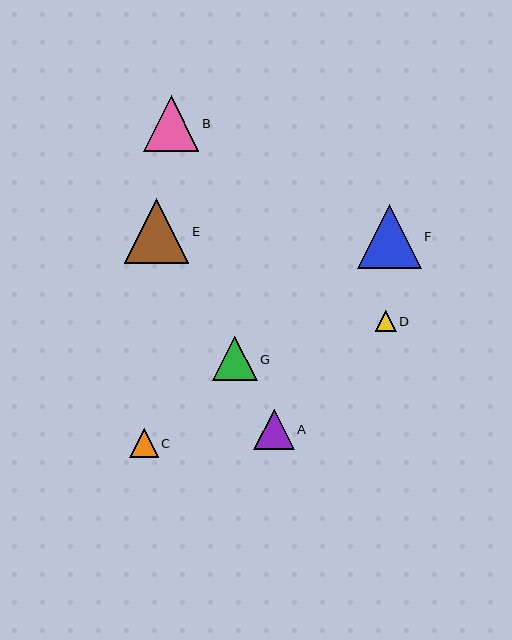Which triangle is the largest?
Triangle E is the largest with a size of approximately 64 pixels.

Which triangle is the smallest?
Triangle D is the smallest with a size of approximately 21 pixels.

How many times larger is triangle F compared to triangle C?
Triangle F is approximately 2.2 times the size of triangle C.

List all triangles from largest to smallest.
From largest to smallest: E, F, B, G, A, C, D.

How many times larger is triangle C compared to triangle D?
Triangle C is approximately 1.4 times the size of triangle D.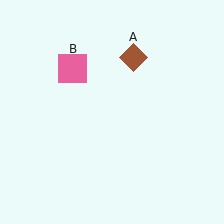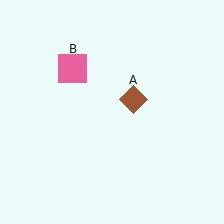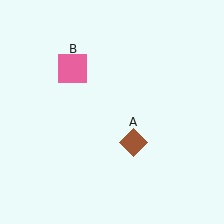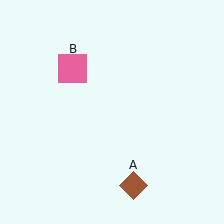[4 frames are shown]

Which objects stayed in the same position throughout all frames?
Pink square (object B) remained stationary.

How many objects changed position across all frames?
1 object changed position: brown diamond (object A).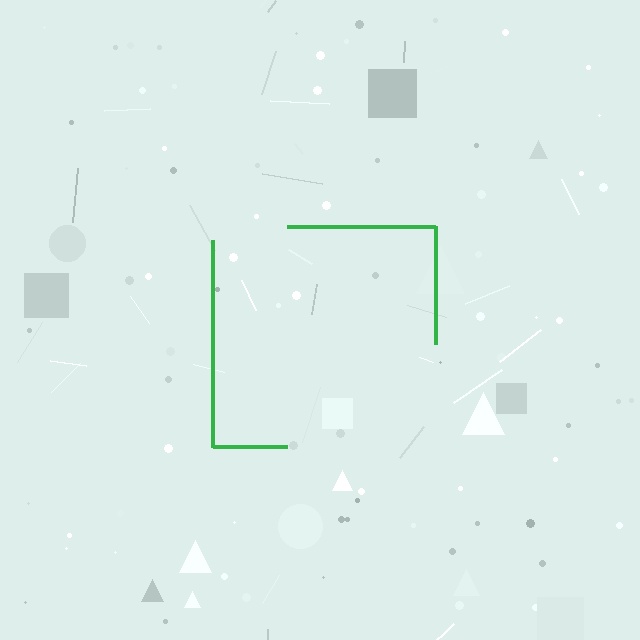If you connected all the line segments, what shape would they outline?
They would outline a square.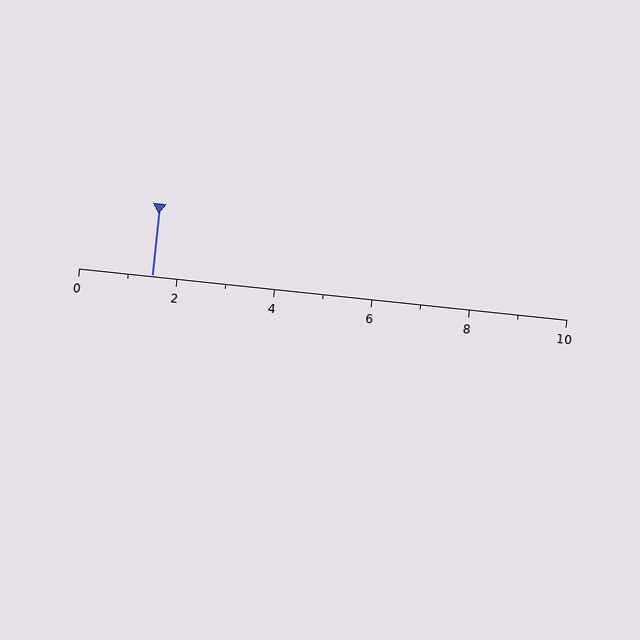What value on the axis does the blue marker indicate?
The marker indicates approximately 1.5.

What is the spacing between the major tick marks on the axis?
The major ticks are spaced 2 apart.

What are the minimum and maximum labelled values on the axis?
The axis runs from 0 to 10.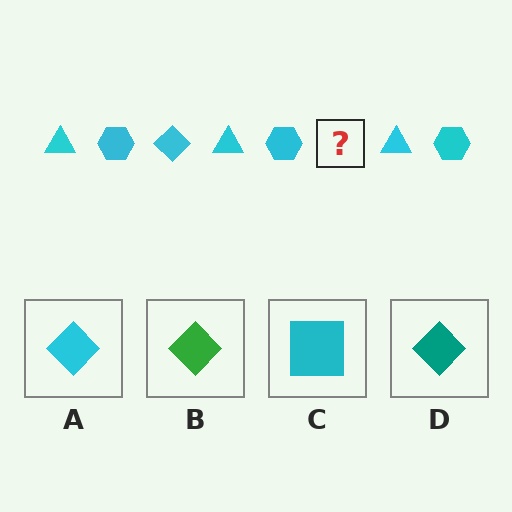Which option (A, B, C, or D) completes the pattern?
A.